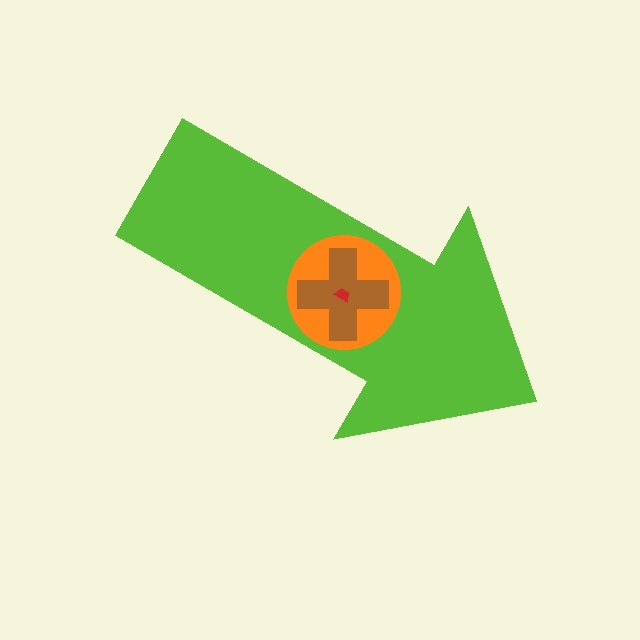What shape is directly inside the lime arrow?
The orange circle.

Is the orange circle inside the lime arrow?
Yes.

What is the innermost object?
The red trapezoid.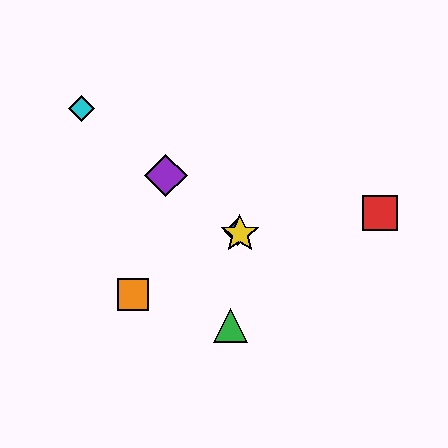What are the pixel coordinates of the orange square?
The orange square is at (133, 295).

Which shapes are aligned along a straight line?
The blue diamond, the yellow star, the purple diamond, the cyan diamond are aligned along a straight line.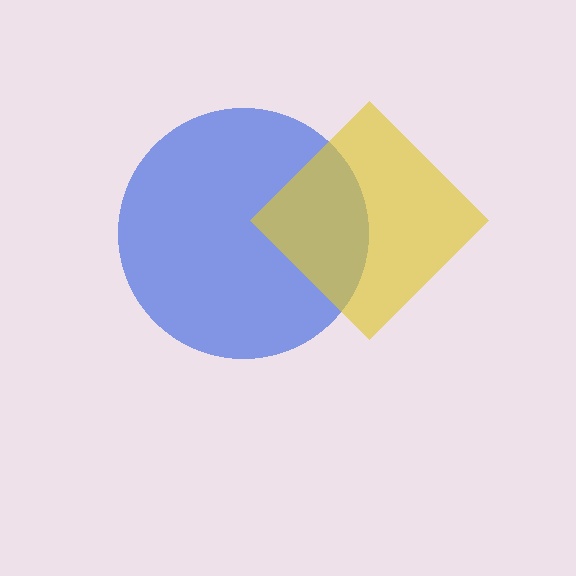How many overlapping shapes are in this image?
There are 2 overlapping shapes in the image.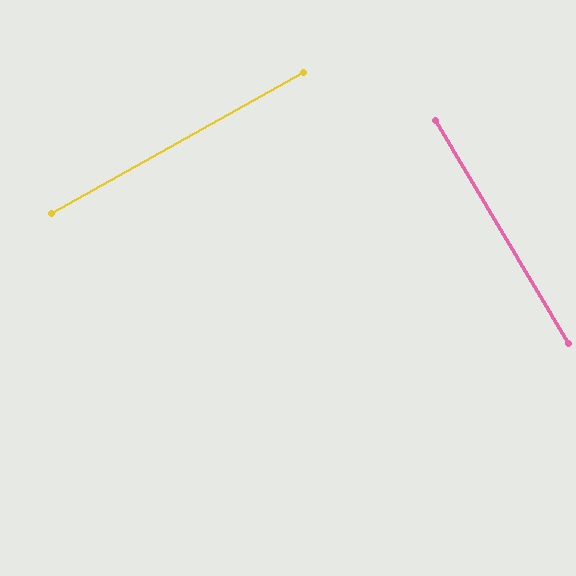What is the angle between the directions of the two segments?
Approximately 88 degrees.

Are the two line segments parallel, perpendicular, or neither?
Perpendicular — they meet at approximately 88°.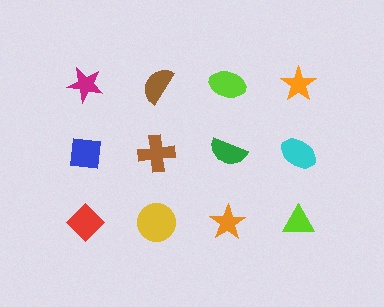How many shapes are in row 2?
4 shapes.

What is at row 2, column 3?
A green semicircle.